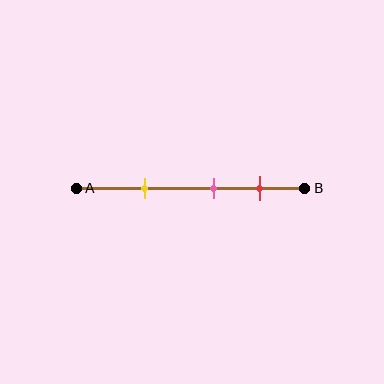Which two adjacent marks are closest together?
The pink and red marks are the closest adjacent pair.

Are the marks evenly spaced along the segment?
Yes, the marks are approximately evenly spaced.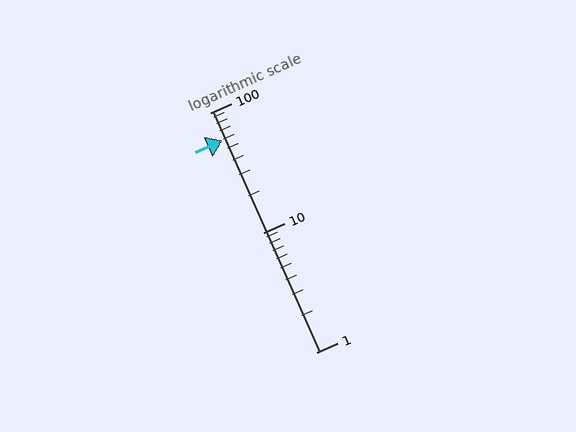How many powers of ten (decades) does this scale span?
The scale spans 2 decades, from 1 to 100.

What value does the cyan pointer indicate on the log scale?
The pointer indicates approximately 59.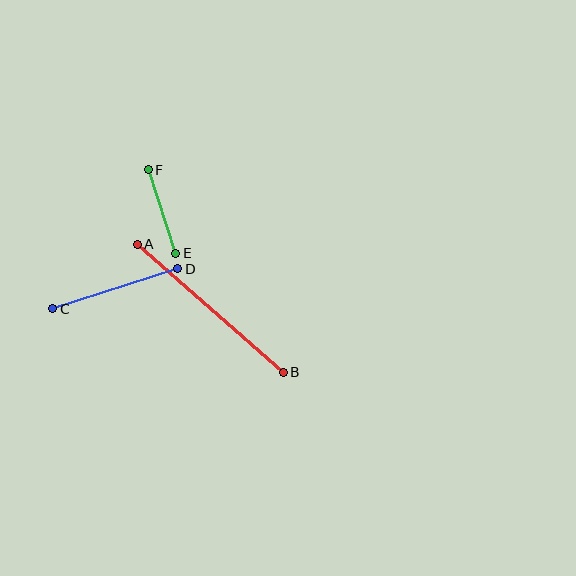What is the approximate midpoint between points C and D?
The midpoint is at approximately (115, 289) pixels.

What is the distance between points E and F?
The distance is approximately 88 pixels.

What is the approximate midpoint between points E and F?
The midpoint is at approximately (162, 211) pixels.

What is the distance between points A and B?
The distance is approximately 194 pixels.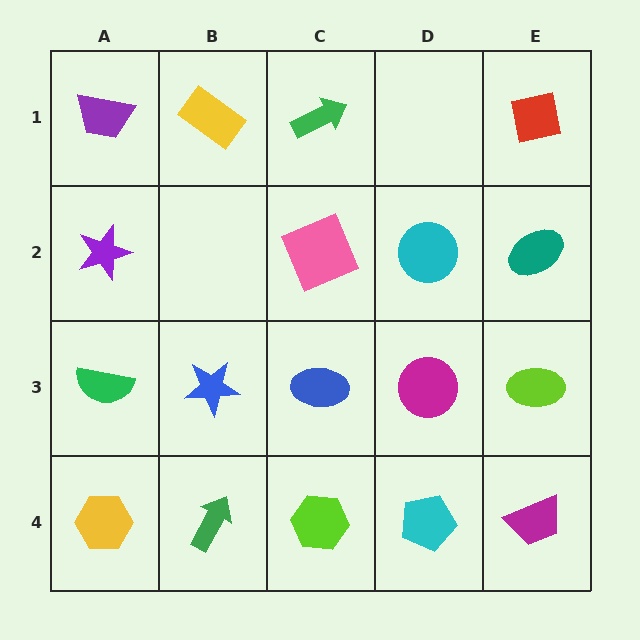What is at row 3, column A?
A green semicircle.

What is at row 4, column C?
A lime hexagon.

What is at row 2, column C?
A pink square.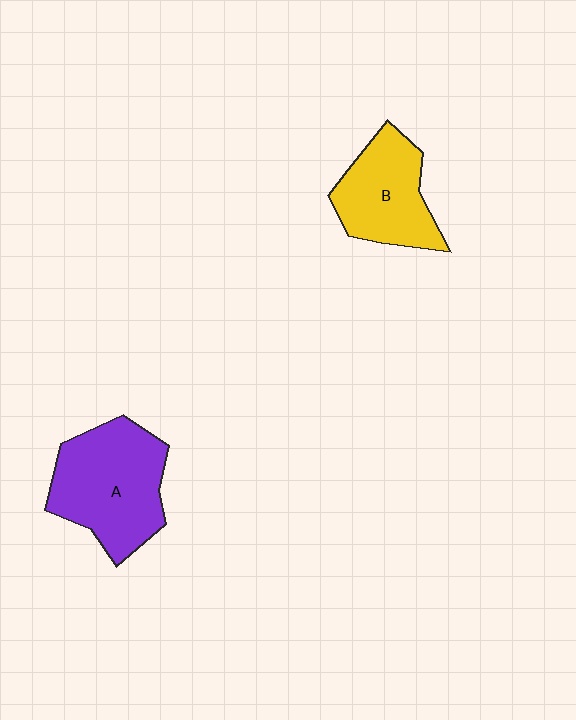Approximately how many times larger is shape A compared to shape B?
Approximately 1.4 times.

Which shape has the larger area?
Shape A (purple).